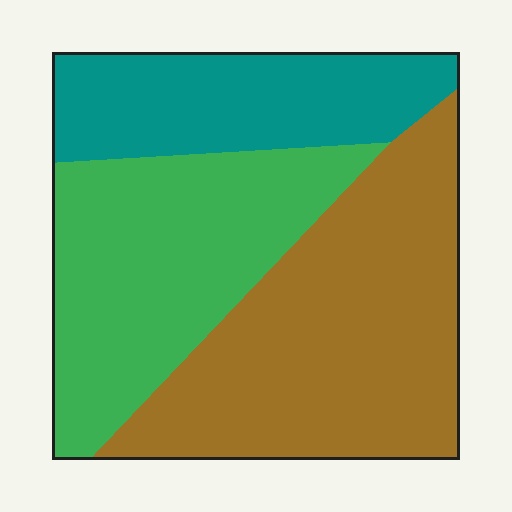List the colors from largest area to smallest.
From largest to smallest: brown, green, teal.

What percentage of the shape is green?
Green takes up about one third (1/3) of the shape.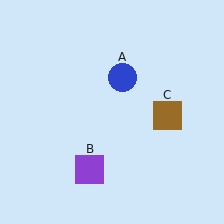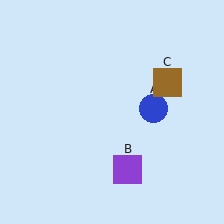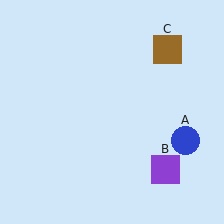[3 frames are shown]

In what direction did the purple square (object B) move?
The purple square (object B) moved right.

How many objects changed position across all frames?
3 objects changed position: blue circle (object A), purple square (object B), brown square (object C).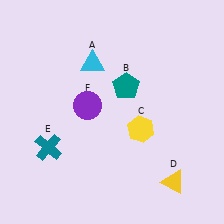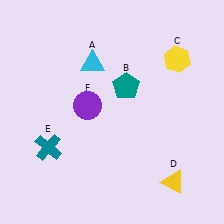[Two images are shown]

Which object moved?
The yellow hexagon (C) moved up.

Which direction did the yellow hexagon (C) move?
The yellow hexagon (C) moved up.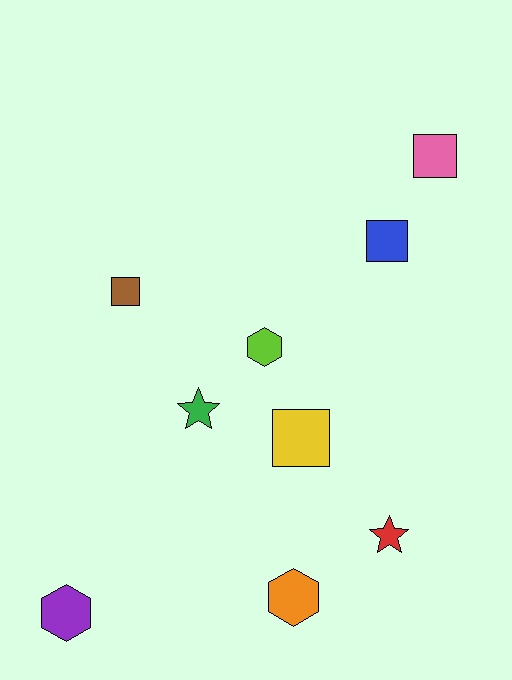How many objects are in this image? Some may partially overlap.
There are 9 objects.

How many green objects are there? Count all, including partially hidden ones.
There is 1 green object.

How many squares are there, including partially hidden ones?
There are 4 squares.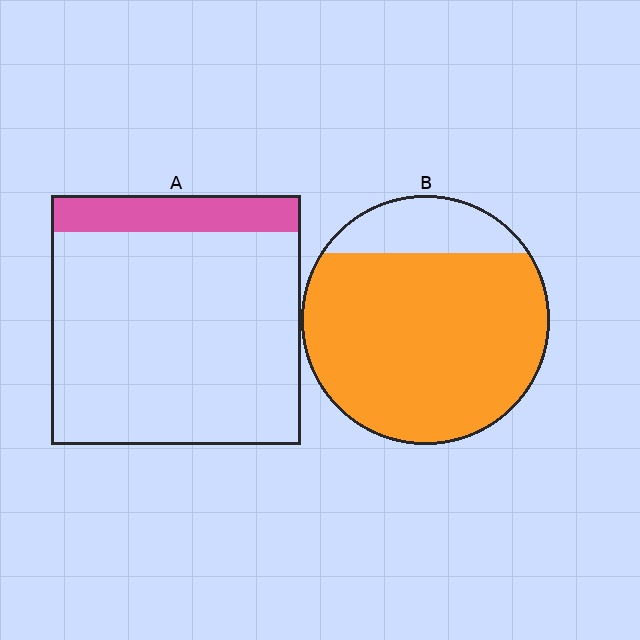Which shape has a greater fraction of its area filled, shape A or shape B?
Shape B.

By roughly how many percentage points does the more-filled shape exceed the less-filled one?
By roughly 70 percentage points (B over A).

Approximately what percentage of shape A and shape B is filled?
A is approximately 15% and B is approximately 80%.